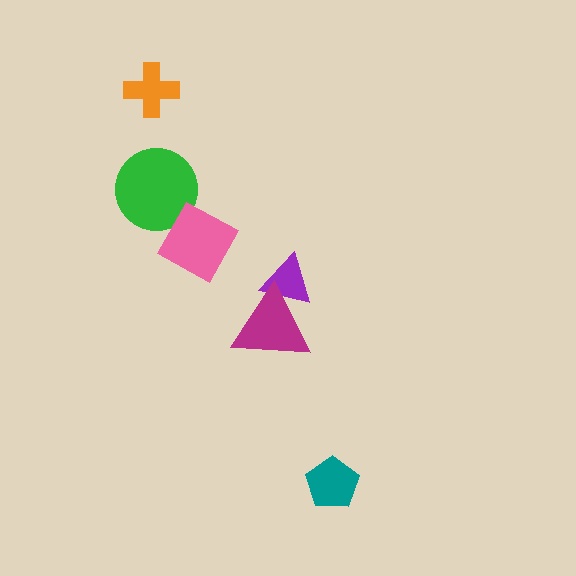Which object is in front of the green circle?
The pink diamond is in front of the green circle.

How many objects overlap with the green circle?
1 object overlaps with the green circle.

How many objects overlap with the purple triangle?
1 object overlaps with the purple triangle.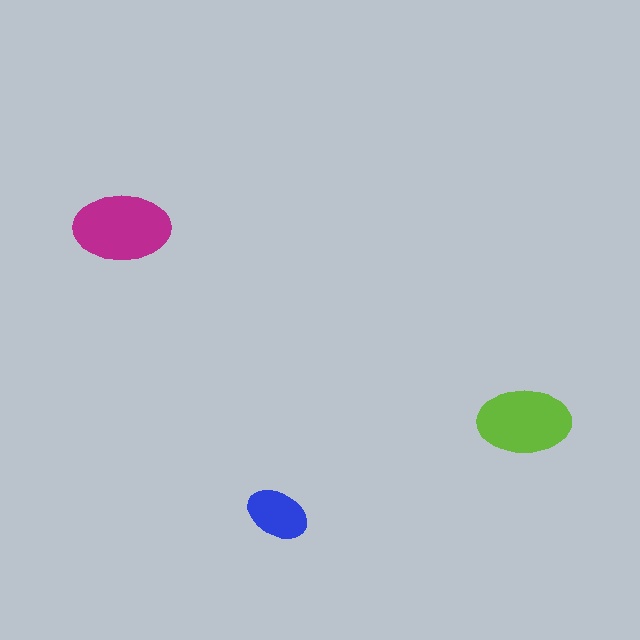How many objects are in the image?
There are 3 objects in the image.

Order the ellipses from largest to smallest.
the magenta one, the lime one, the blue one.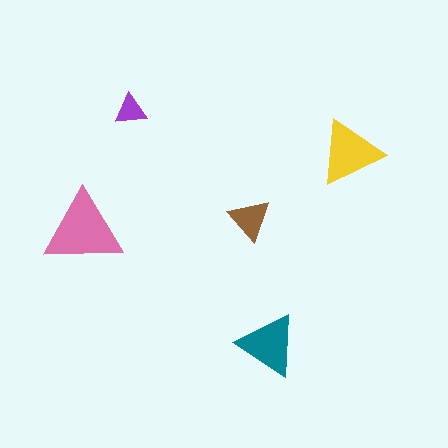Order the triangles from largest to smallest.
the pink one, the yellow one, the teal one, the brown one, the purple one.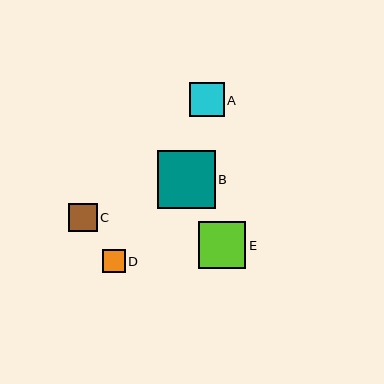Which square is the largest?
Square B is the largest with a size of approximately 57 pixels.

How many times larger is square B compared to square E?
Square B is approximately 1.2 times the size of square E.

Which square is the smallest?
Square D is the smallest with a size of approximately 23 pixels.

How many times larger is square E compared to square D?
Square E is approximately 2.0 times the size of square D.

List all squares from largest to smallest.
From largest to smallest: B, E, A, C, D.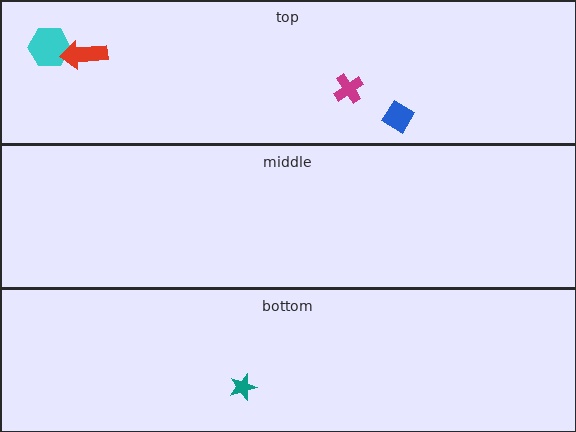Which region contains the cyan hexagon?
The top region.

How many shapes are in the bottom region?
1.